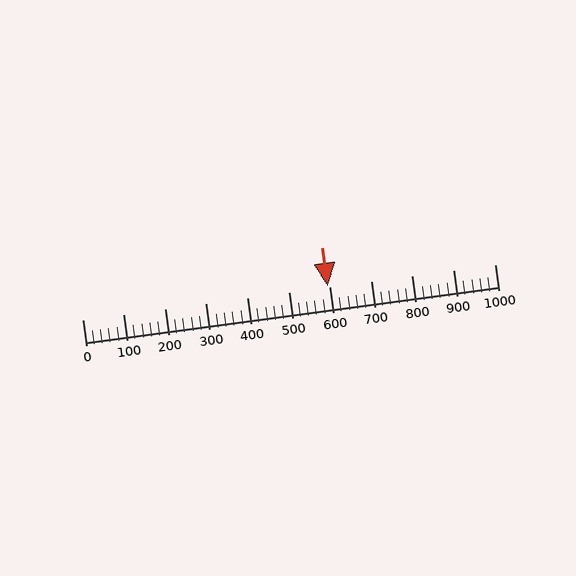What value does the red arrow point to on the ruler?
The red arrow points to approximately 595.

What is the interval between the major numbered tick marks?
The major tick marks are spaced 100 units apart.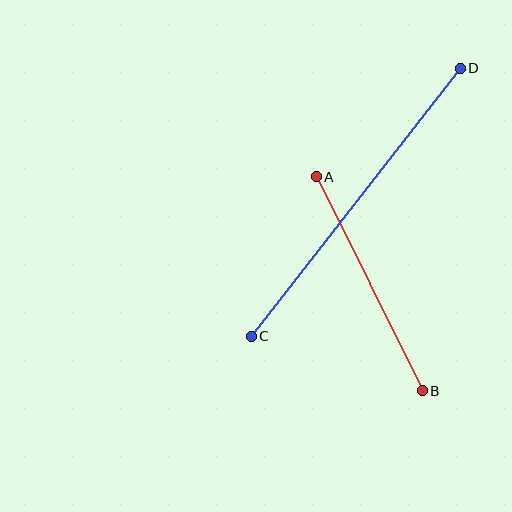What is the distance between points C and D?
The distance is approximately 340 pixels.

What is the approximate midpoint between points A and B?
The midpoint is at approximately (369, 284) pixels.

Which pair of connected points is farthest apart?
Points C and D are farthest apart.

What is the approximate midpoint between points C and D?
The midpoint is at approximately (356, 202) pixels.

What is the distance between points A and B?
The distance is approximately 239 pixels.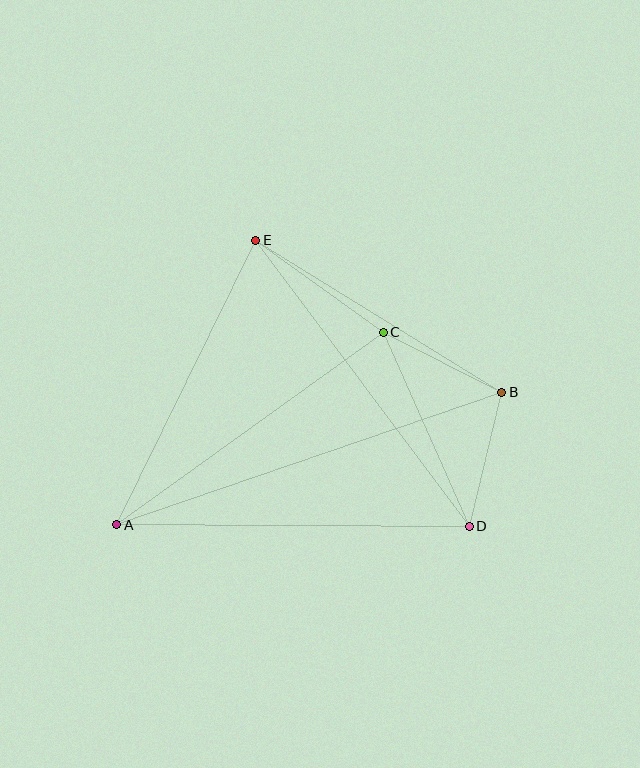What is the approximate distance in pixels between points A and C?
The distance between A and C is approximately 329 pixels.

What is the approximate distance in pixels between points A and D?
The distance between A and D is approximately 353 pixels.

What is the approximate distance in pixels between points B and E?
The distance between B and E is approximately 289 pixels.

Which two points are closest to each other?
Points B and C are closest to each other.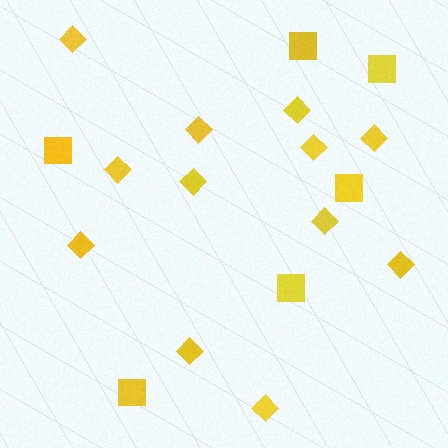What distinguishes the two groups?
There are 2 groups: one group of diamonds (12) and one group of squares (6).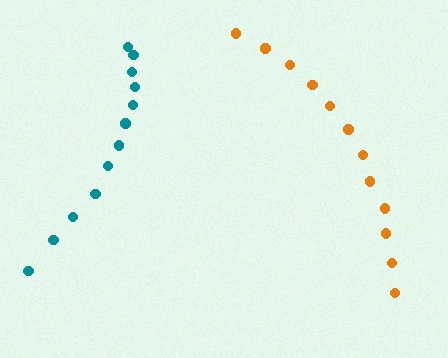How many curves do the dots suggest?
There are 2 distinct paths.